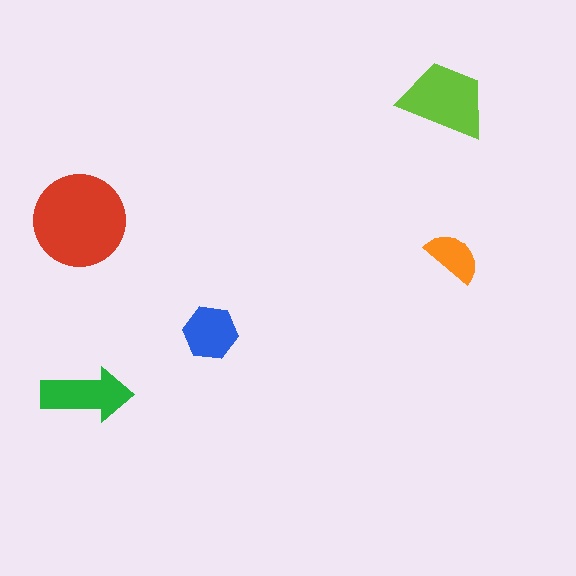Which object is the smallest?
The orange semicircle.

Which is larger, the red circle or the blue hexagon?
The red circle.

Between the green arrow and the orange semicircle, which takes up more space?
The green arrow.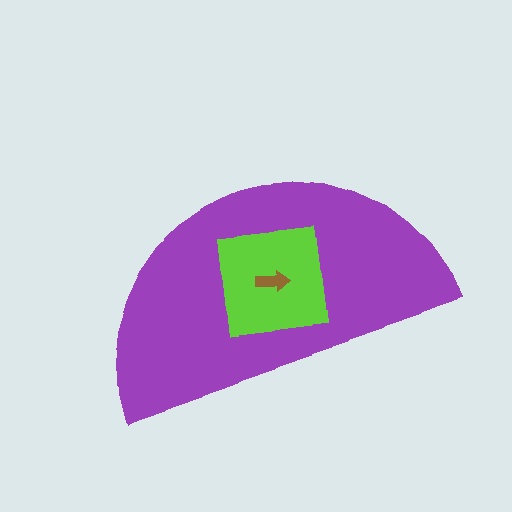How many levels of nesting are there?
3.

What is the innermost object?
The brown arrow.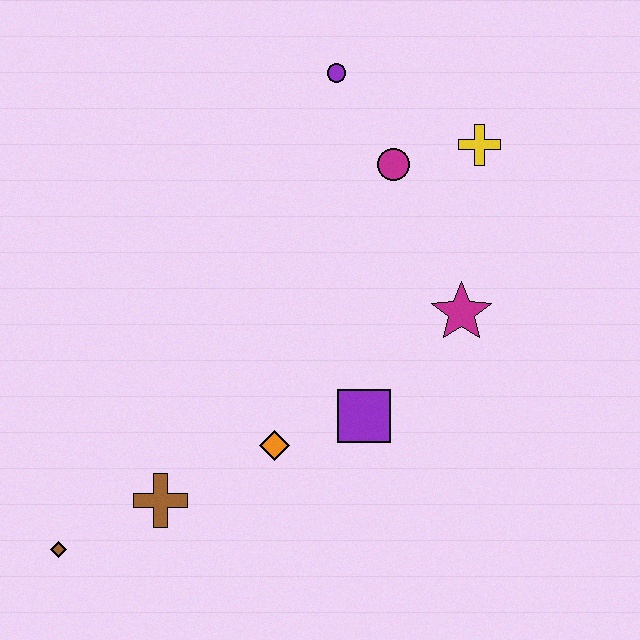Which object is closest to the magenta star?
The purple square is closest to the magenta star.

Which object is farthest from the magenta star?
The brown diamond is farthest from the magenta star.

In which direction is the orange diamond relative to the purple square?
The orange diamond is to the left of the purple square.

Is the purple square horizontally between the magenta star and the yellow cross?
No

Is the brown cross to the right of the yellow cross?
No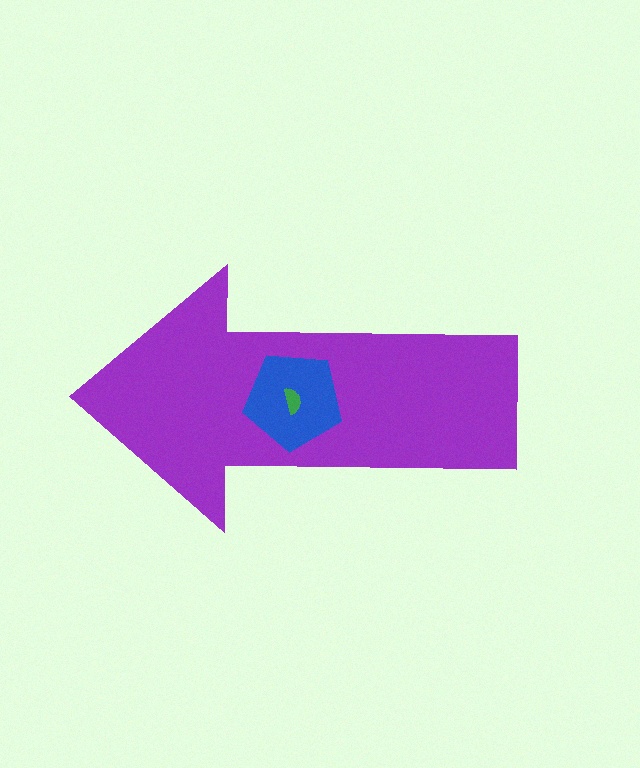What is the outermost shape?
The purple arrow.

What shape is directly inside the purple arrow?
The blue pentagon.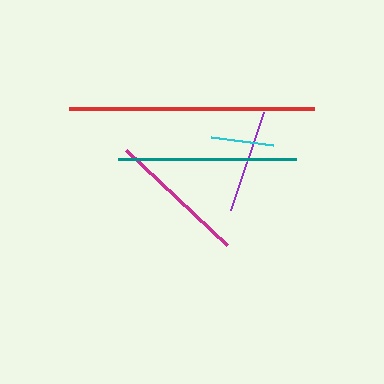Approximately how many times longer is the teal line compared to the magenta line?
The teal line is approximately 1.3 times the length of the magenta line.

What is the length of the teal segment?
The teal segment is approximately 178 pixels long.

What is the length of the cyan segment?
The cyan segment is approximately 62 pixels long.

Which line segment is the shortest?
The cyan line is the shortest at approximately 62 pixels.